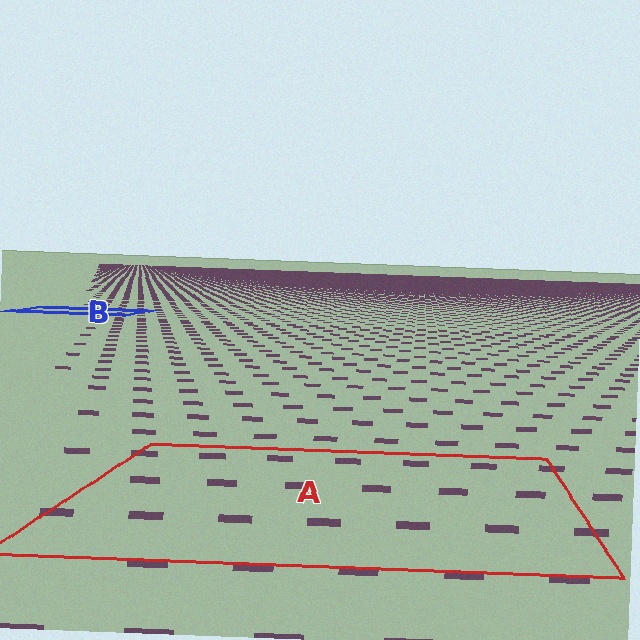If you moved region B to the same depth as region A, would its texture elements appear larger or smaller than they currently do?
They would appear larger. At a closer depth, the same texture elements are projected at a bigger on-screen size.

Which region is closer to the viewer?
Region A is closer. The texture elements there are larger and more spread out.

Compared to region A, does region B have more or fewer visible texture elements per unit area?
Region B has more texture elements per unit area — they are packed more densely because it is farther away.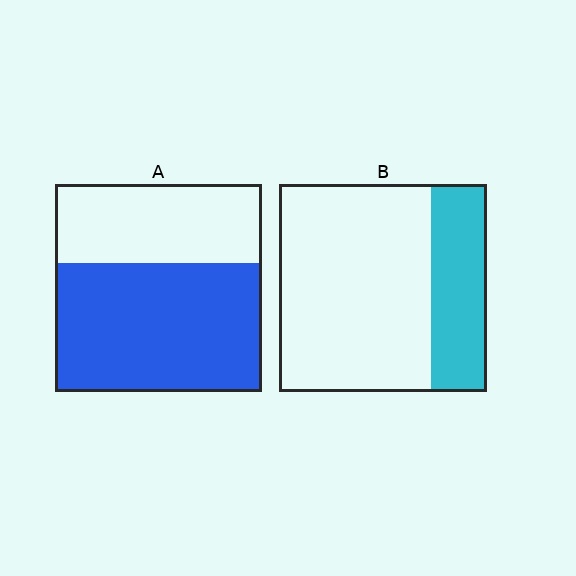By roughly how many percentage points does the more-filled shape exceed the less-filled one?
By roughly 35 percentage points (A over B).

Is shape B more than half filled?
No.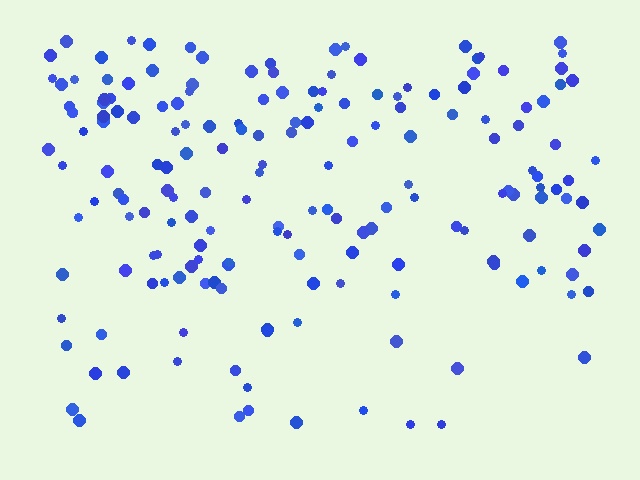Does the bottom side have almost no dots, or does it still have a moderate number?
Still a moderate number, just noticeably fewer than the top.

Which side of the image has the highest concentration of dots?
The top.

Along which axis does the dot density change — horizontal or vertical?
Vertical.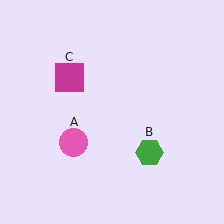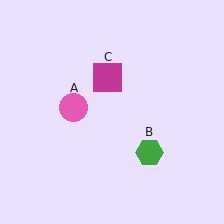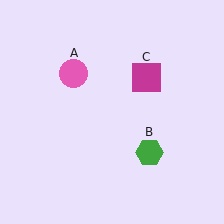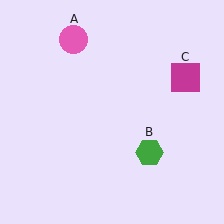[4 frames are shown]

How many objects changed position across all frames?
2 objects changed position: pink circle (object A), magenta square (object C).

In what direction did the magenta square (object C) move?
The magenta square (object C) moved right.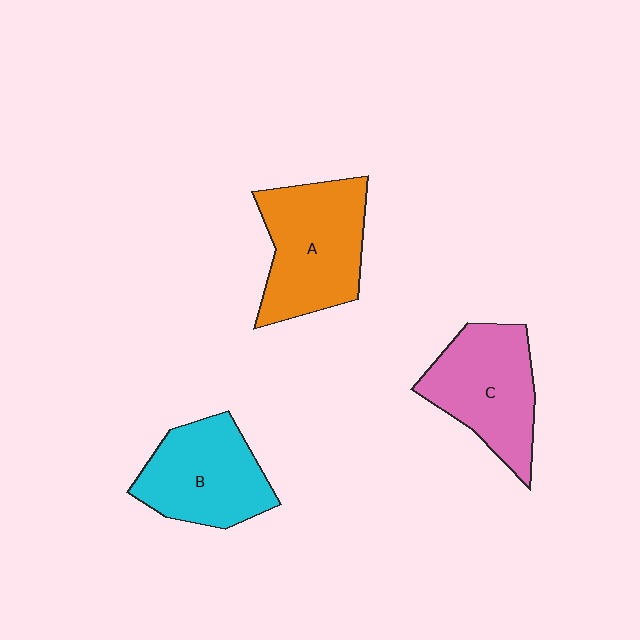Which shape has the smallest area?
Shape B (cyan).